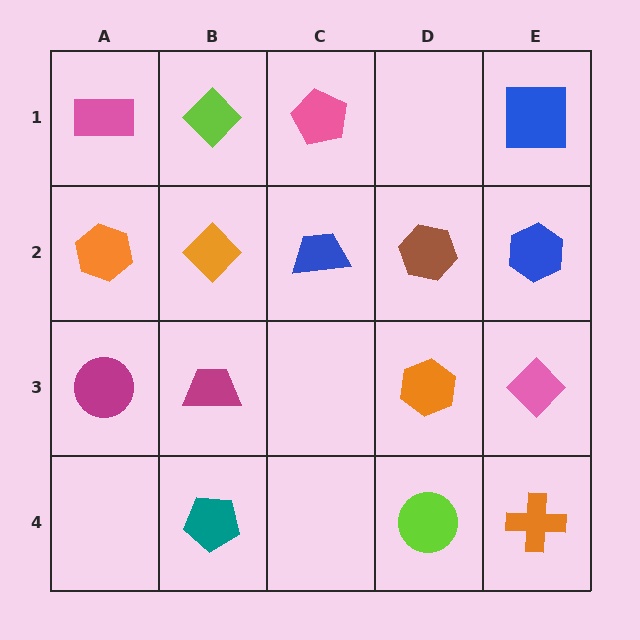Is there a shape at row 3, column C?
No, that cell is empty.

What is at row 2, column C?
A blue trapezoid.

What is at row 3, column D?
An orange hexagon.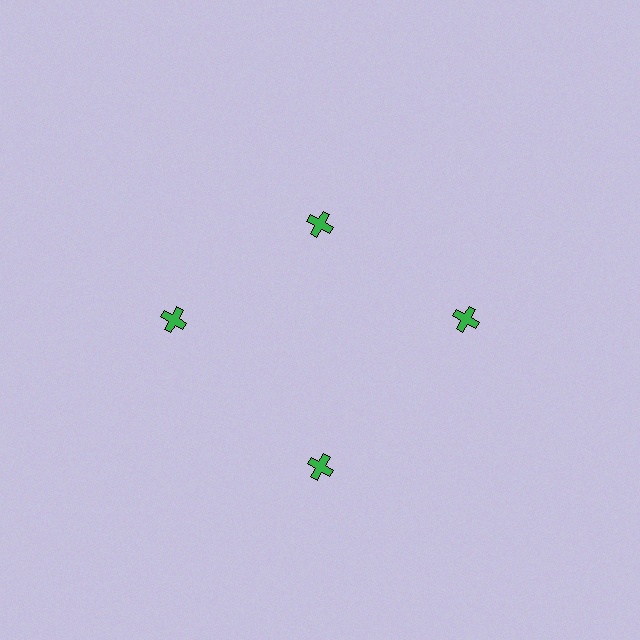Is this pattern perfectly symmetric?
No. The 4 green crosses are arranged in a ring, but one element near the 12 o'clock position is pulled inward toward the center, breaking the 4-fold rotational symmetry.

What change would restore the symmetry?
The symmetry would be restored by moving it outward, back onto the ring so that all 4 crosses sit at equal angles and equal distance from the center.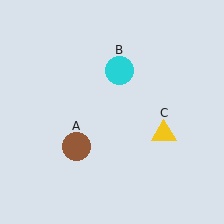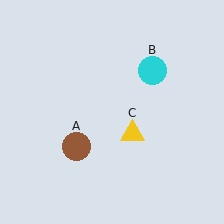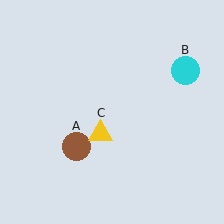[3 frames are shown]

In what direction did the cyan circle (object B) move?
The cyan circle (object B) moved right.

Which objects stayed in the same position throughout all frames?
Brown circle (object A) remained stationary.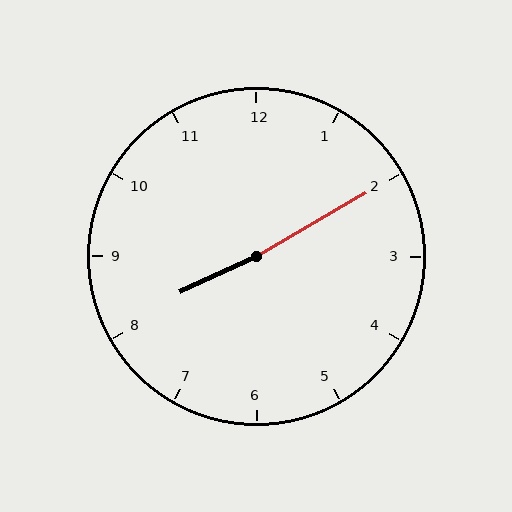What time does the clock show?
8:10.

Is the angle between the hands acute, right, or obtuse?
It is obtuse.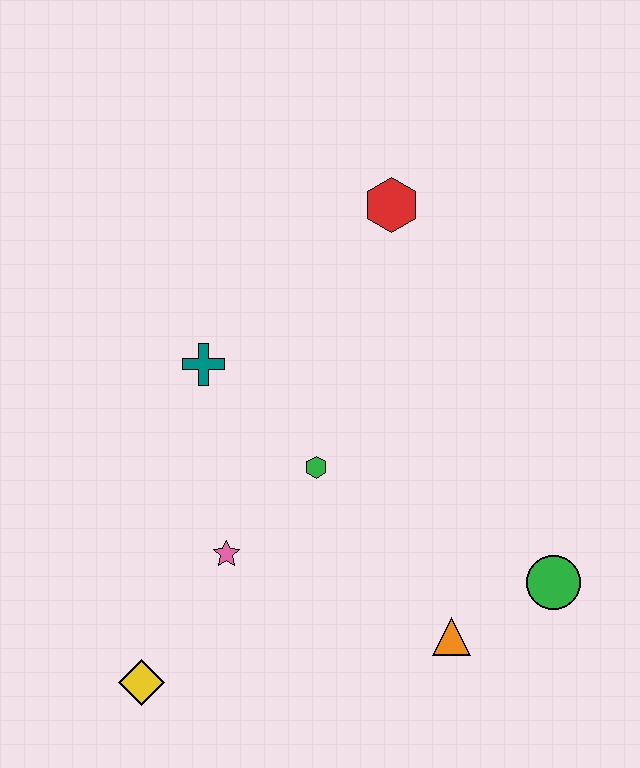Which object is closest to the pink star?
The green hexagon is closest to the pink star.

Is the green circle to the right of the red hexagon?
Yes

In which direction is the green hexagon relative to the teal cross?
The green hexagon is to the right of the teal cross.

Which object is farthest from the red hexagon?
The yellow diamond is farthest from the red hexagon.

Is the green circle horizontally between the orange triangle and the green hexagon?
No